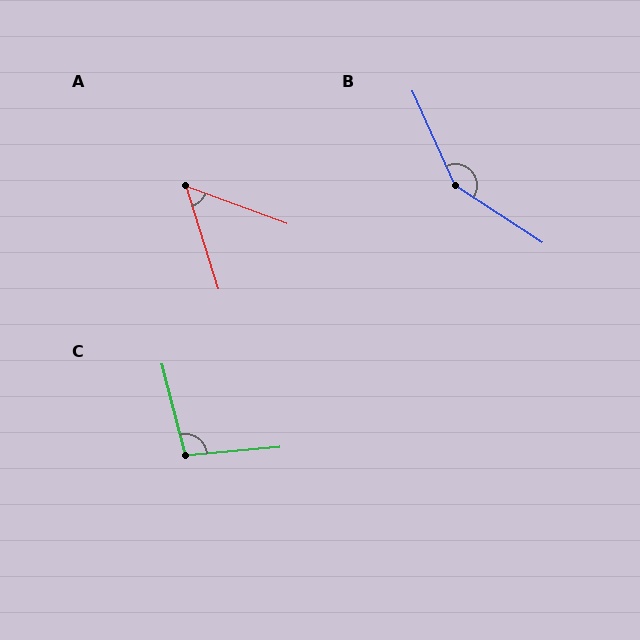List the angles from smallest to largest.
A (53°), C (99°), B (147°).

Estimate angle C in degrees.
Approximately 99 degrees.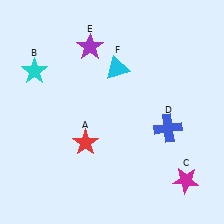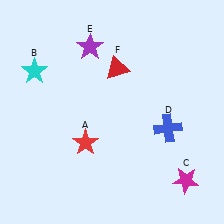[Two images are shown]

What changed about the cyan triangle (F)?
In Image 1, F is cyan. In Image 2, it changed to red.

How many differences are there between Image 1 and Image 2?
There is 1 difference between the two images.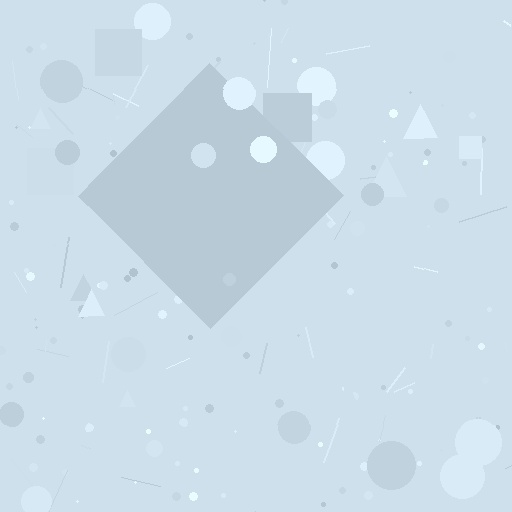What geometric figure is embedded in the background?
A diamond is embedded in the background.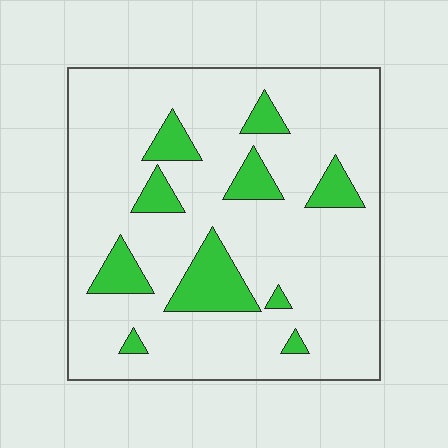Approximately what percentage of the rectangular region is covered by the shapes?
Approximately 15%.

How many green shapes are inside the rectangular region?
10.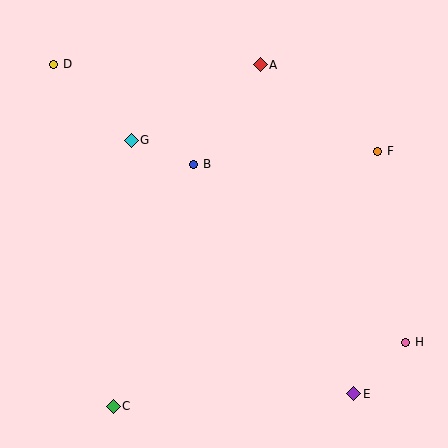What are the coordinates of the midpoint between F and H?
The midpoint between F and H is at (392, 247).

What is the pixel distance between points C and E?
The distance between C and E is 241 pixels.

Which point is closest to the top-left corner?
Point D is closest to the top-left corner.